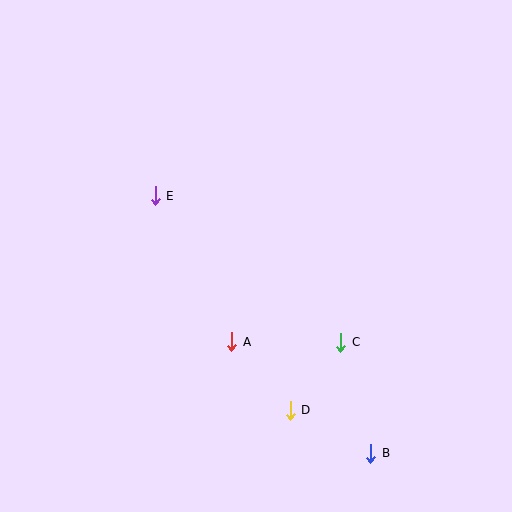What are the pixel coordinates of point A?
Point A is at (232, 342).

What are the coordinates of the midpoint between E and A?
The midpoint between E and A is at (193, 269).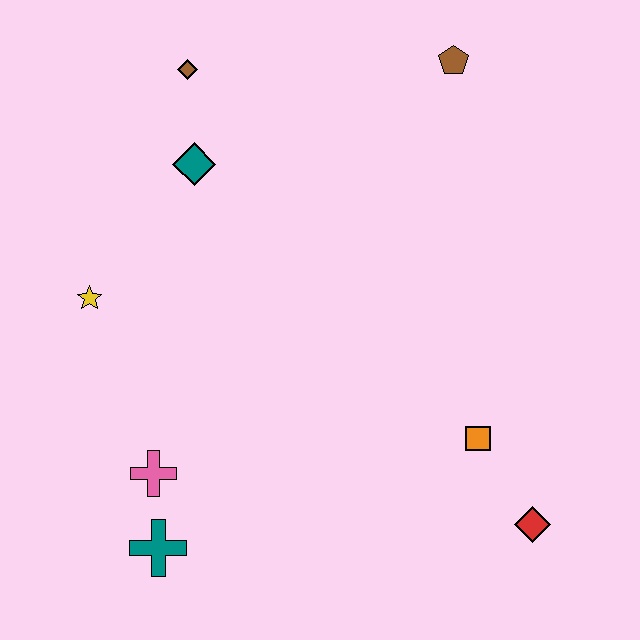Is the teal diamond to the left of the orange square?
Yes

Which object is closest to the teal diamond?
The brown diamond is closest to the teal diamond.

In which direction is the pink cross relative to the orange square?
The pink cross is to the left of the orange square.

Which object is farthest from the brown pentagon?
The teal cross is farthest from the brown pentagon.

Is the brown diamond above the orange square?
Yes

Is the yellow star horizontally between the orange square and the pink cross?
No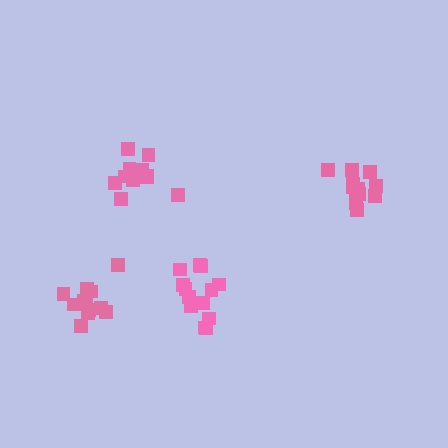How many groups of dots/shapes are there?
There are 4 groups.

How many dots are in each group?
Group 1: 15 dots, Group 2: 13 dots, Group 3: 12 dots, Group 4: 12 dots (52 total).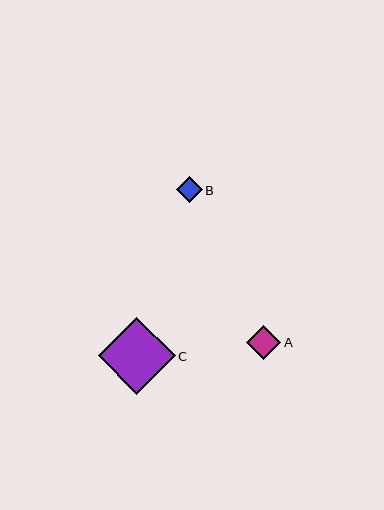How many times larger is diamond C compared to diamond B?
Diamond C is approximately 3.0 times the size of diamond B.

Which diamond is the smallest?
Diamond B is the smallest with a size of approximately 26 pixels.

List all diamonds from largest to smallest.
From largest to smallest: C, A, B.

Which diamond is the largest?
Diamond C is the largest with a size of approximately 77 pixels.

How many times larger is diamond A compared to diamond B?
Diamond A is approximately 1.3 times the size of diamond B.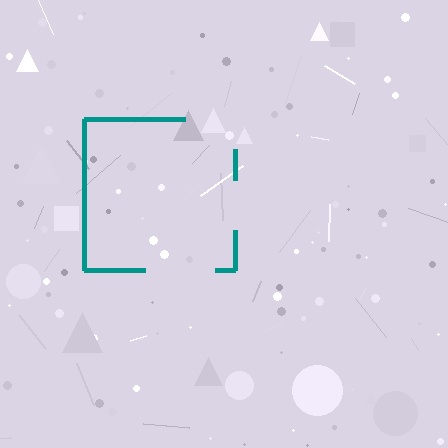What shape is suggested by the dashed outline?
The dashed outline suggests a square.